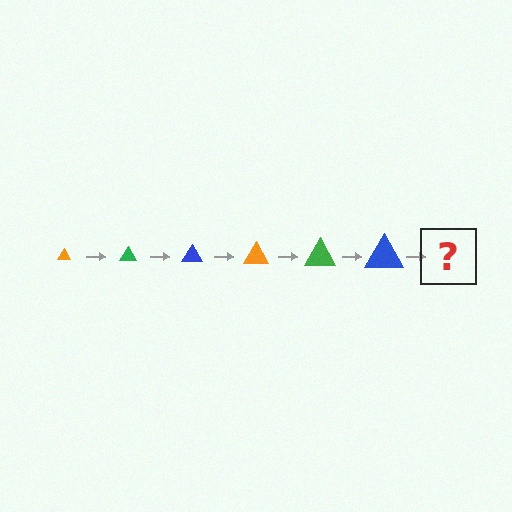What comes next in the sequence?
The next element should be an orange triangle, larger than the previous one.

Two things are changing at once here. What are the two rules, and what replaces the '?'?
The two rules are that the triangle grows larger each step and the color cycles through orange, green, and blue. The '?' should be an orange triangle, larger than the previous one.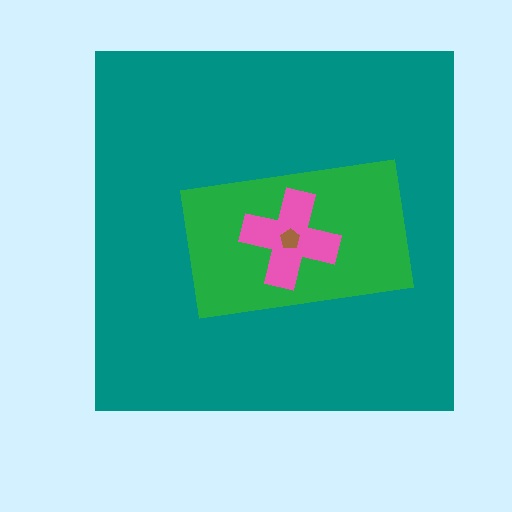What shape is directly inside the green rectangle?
The pink cross.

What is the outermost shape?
The teal square.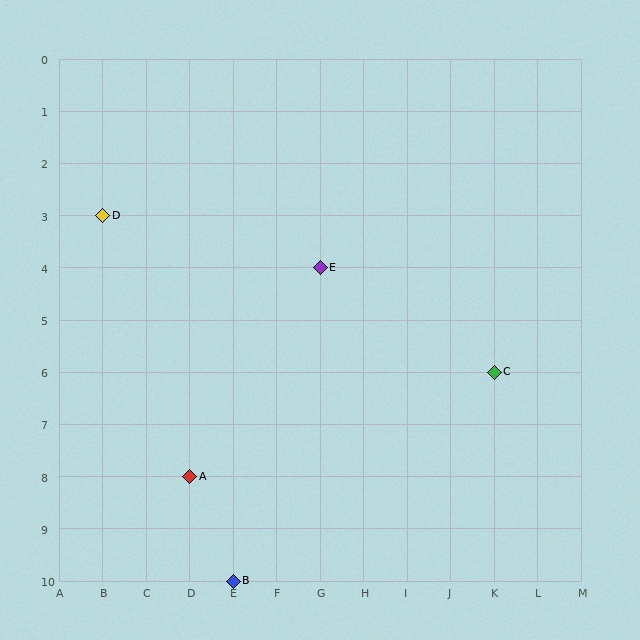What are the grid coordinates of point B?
Point B is at grid coordinates (E, 10).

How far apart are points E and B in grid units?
Points E and B are 2 columns and 6 rows apart (about 6.3 grid units diagonally).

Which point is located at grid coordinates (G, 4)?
Point E is at (G, 4).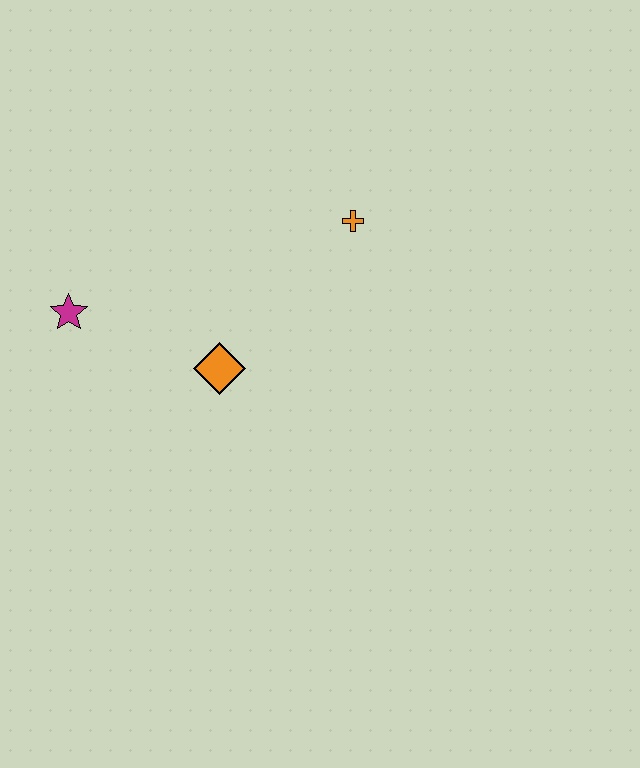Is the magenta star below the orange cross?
Yes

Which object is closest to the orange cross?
The orange diamond is closest to the orange cross.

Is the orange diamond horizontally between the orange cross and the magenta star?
Yes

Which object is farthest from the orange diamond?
The orange cross is farthest from the orange diamond.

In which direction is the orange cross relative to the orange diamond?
The orange cross is above the orange diamond.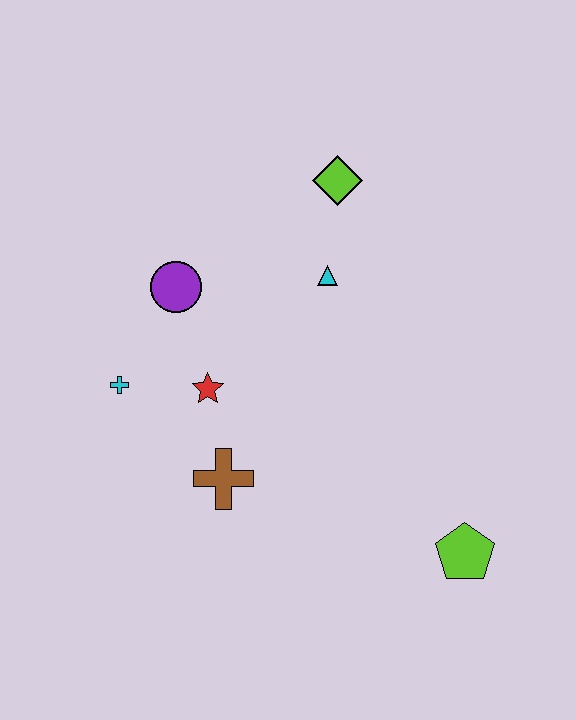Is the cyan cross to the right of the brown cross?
No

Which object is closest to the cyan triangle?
The lime diamond is closest to the cyan triangle.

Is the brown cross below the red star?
Yes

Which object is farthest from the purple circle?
The lime pentagon is farthest from the purple circle.